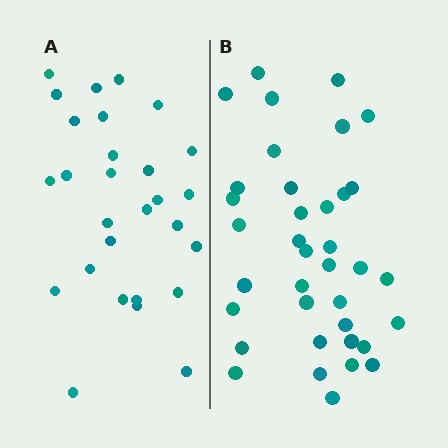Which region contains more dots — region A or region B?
Region B (the right region) has more dots.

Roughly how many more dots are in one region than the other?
Region B has roughly 8 or so more dots than region A.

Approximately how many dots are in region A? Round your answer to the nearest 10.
About 30 dots. (The exact count is 28, which rounds to 30.)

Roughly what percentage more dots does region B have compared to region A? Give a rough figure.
About 30% more.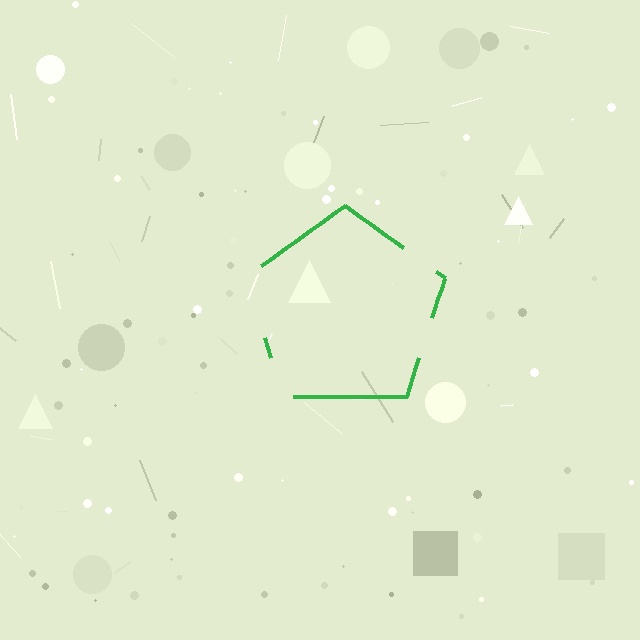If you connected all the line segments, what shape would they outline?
They would outline a pentagon.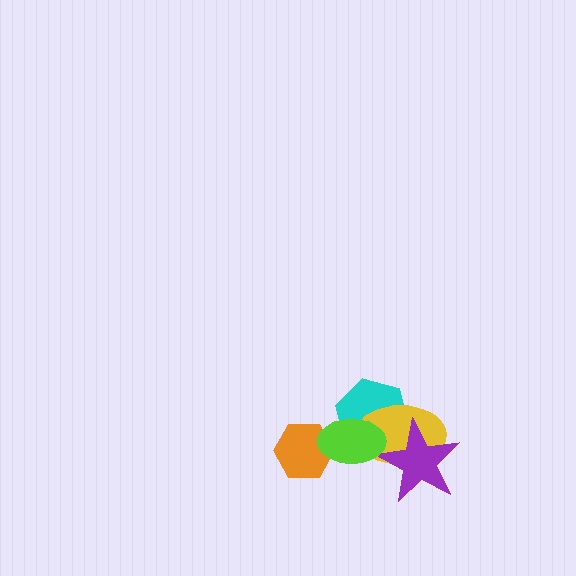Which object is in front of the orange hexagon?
The lime ellipse is in front of the orange hexagon.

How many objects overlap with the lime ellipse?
4 objects overlap with the lime ellipse.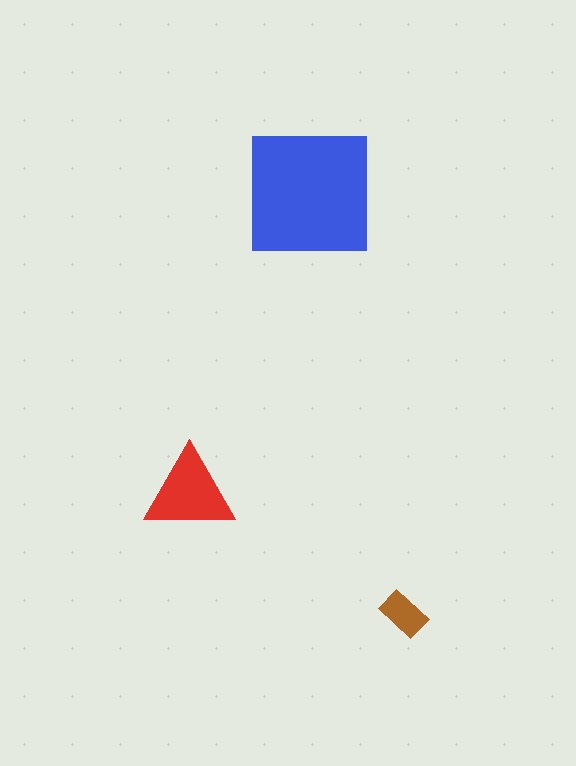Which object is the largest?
The blue square.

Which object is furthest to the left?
The red triangle is leftmost.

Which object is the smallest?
The brown rectangle.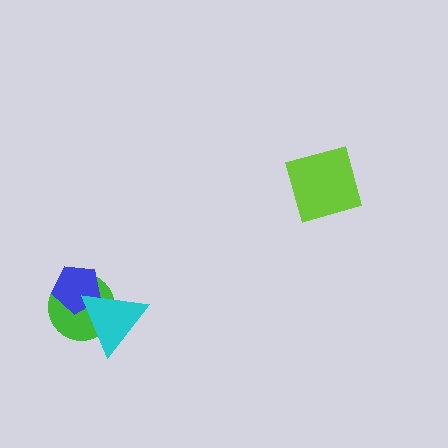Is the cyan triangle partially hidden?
No, no other shape covers it.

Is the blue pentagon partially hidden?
Yes, it is partially covered by another shape.